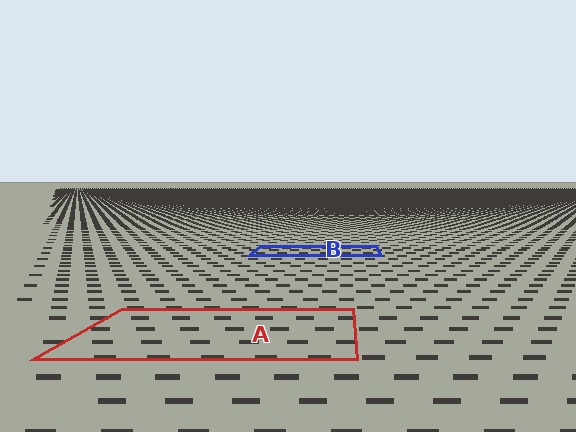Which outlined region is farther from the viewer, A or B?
Region B is farther from the viewer — the texture elements inside it appear smaller and more densely packed.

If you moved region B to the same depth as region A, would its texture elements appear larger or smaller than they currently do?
They would appear larger. At a closer depth, the same texture elements are projected at a bigger on-screen size.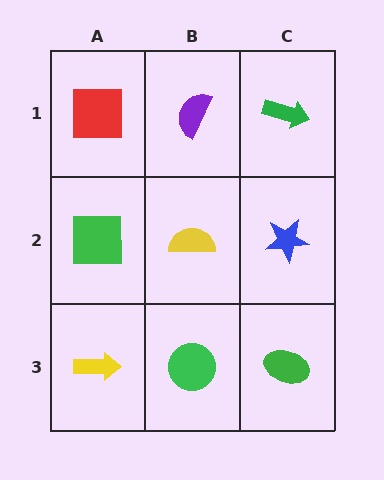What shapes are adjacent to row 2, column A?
A red square (row 1, column A), a yellow arrow (row 3, column A), a yellow semicircle (row 2, column B).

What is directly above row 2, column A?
A red square.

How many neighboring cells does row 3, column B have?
3.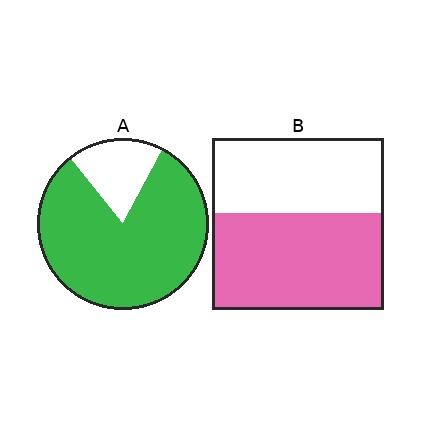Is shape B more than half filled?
Yes.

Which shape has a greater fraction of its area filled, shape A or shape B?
Shape A.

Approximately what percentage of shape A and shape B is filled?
A is approximately 80% and B is approximately 55%.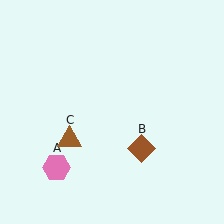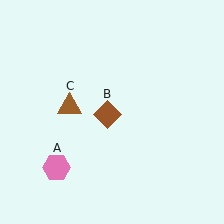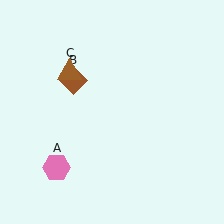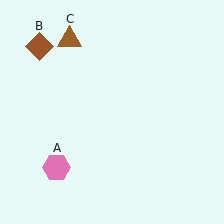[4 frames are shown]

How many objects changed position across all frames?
2 objects changed position: brown diamond (object B), brown triangle (object C).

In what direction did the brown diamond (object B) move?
The brown diamond (object B) moved up and to the left.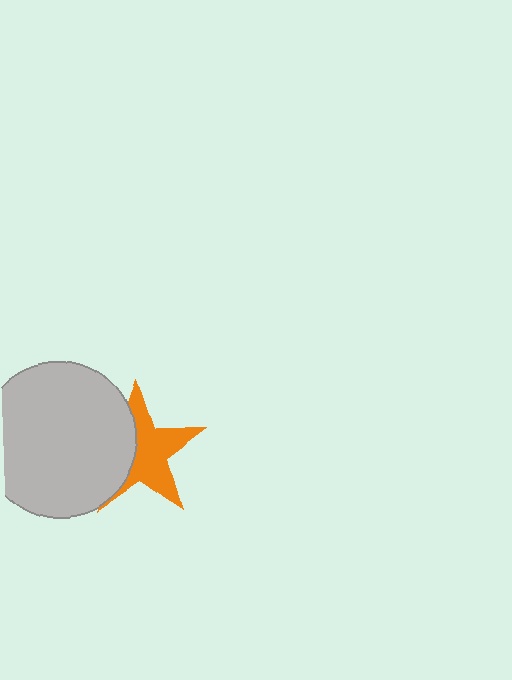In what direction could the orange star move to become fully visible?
The orange star could move right. That would shift it out from behind the light gray circle entirely.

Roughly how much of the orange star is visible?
About half of it is visible (roughly 60%).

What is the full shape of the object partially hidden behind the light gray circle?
The partially hidden object is an orange star.